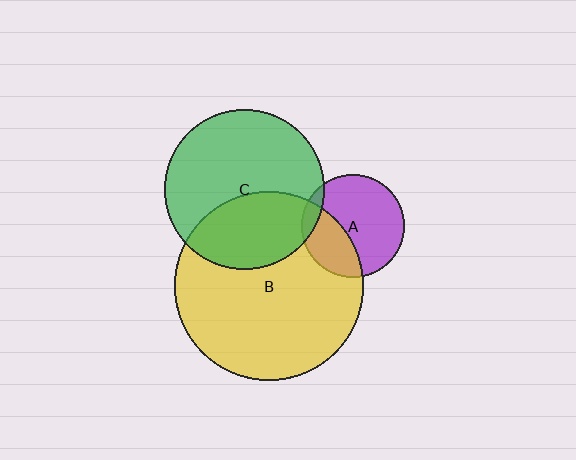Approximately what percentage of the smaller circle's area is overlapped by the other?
Approximately 35%.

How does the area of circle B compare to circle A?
Approximately 3.4 times.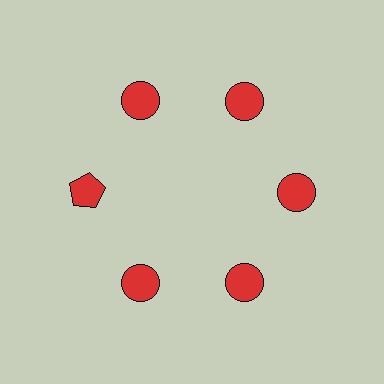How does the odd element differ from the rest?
It has a different shape: pentagon instead of circle.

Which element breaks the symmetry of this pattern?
The red pentagon at roughly the 9 o'clock position breaks the symmetry. All other shapes are red circles.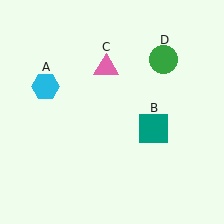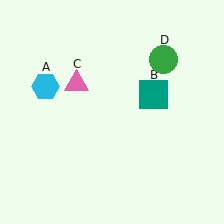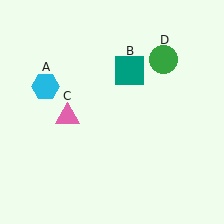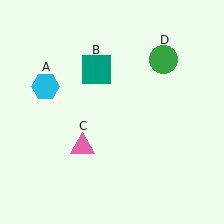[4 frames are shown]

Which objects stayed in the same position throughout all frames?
Cyan hexagon (object A) and green circle (object D) remained stationary.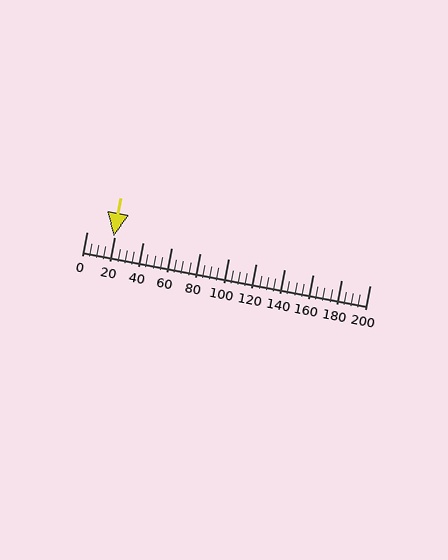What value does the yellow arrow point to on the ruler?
The yellow arrow points to approximately 19.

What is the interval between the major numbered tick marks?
The major tick marks are spaced 20 units apart.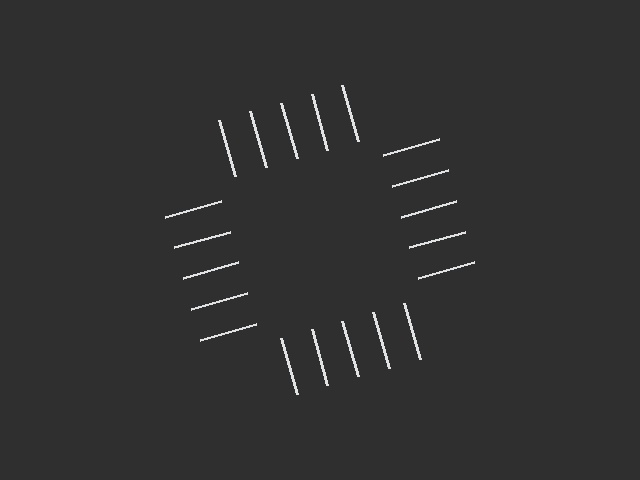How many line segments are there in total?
20 — 5 along each of the 4 edges.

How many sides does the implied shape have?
4 sides — the line-ends trace a square.